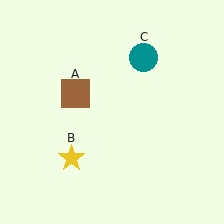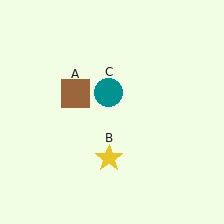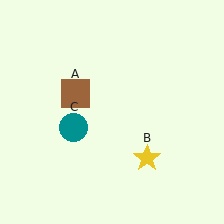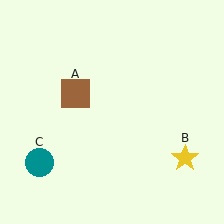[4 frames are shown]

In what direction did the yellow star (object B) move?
The yellow star (object B) moved right.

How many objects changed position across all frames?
2 objects changed position: yellow star (object B), teal circle (object C).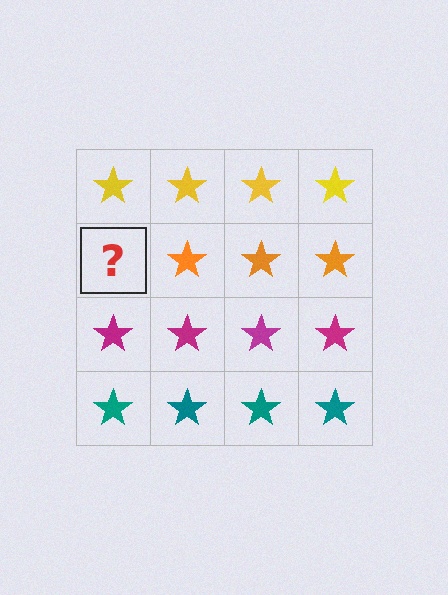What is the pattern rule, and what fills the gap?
The rule is that each row has a consistent color. The gap should be filled with an orange star.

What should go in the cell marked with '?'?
The missing cell should contain an orange star.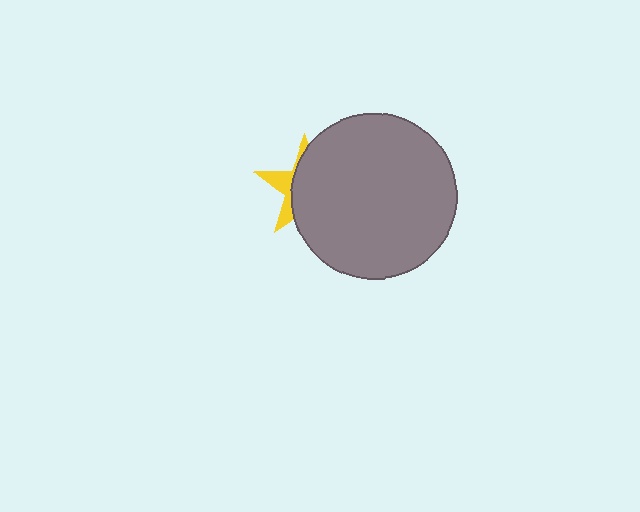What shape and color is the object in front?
The object in front is a gray circle.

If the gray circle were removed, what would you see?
You would see the complete yellow star.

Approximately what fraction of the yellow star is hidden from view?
Roughly 70% of the yellow star is hidden behind the gray circle.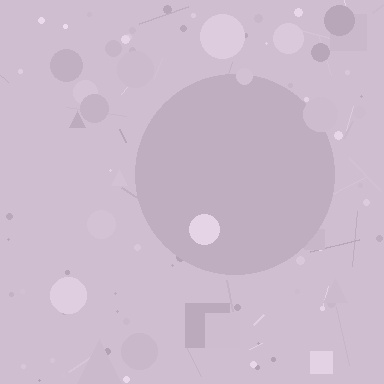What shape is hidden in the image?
A circle is hidden in the image.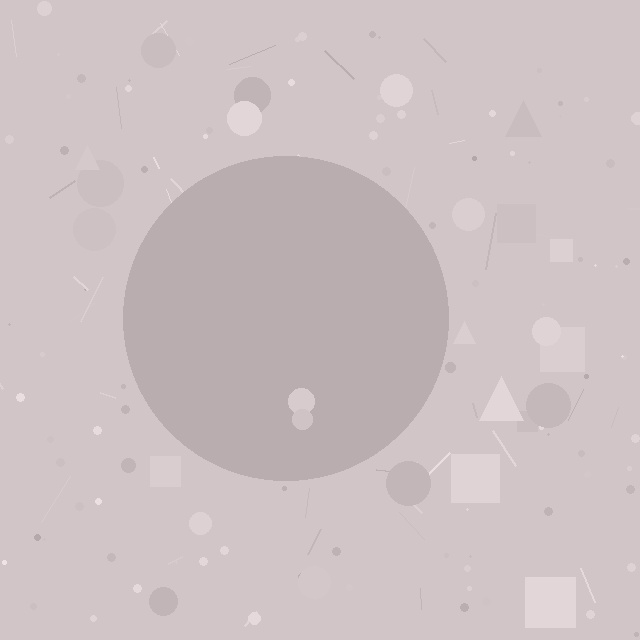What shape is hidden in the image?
A circle is hidden in the image.